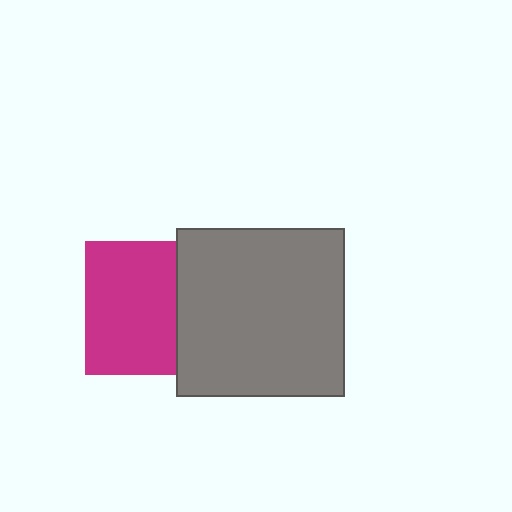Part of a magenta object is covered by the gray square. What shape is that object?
It is a square.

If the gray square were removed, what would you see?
You would see the complete magenta square.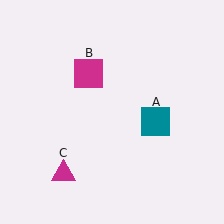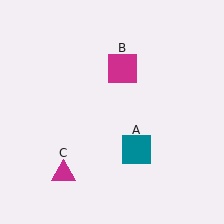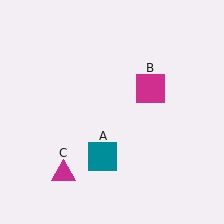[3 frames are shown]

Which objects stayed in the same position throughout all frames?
Magenta triangle (object C) remained stationary.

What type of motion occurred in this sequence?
The teal square (object A), magenta square (object B) rotated clockwise around the center of the scene.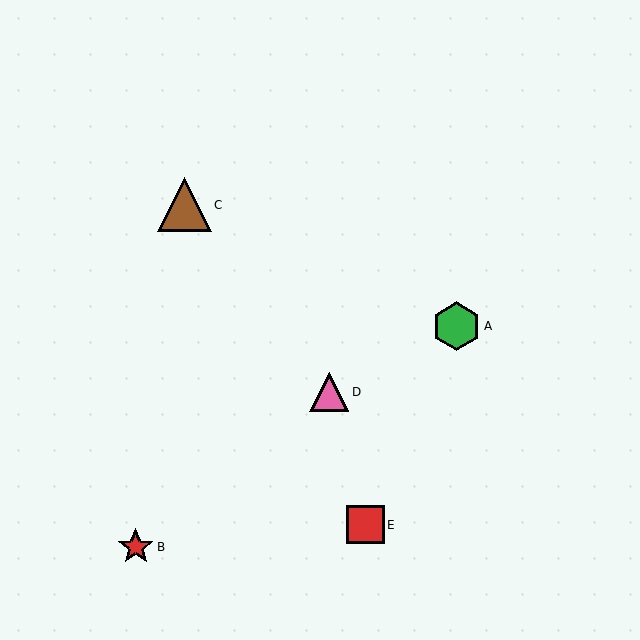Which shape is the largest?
The brown triangle (labeled C) is the largest.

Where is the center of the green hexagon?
The center of the green hexagon is at (457, 326).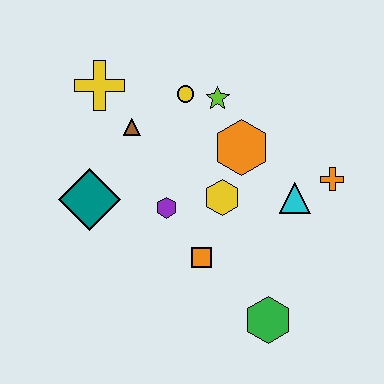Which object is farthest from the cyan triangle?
The yellow cross is farthest from the cyan triangle.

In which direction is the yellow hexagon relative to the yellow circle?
The yellow hexagon is below the yellow circle.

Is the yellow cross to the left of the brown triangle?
Yes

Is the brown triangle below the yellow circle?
Yes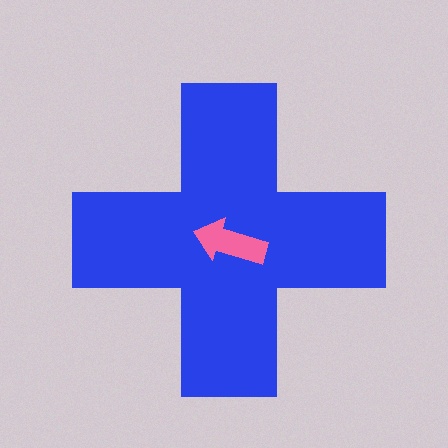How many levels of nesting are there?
2.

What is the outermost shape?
The blue cross.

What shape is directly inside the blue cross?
The pink arrow.